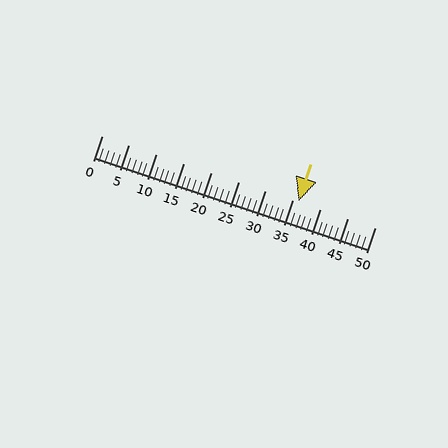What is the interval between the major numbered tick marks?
The major tick marks are spaced 5 units apart.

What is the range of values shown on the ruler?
The ruler shows values from 0 to 50.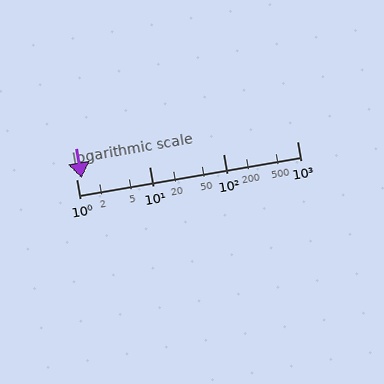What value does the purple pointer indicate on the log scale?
The pointer indicates approximately 1.2.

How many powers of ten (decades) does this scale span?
The scale spans 3 decades, from 1 to 1000.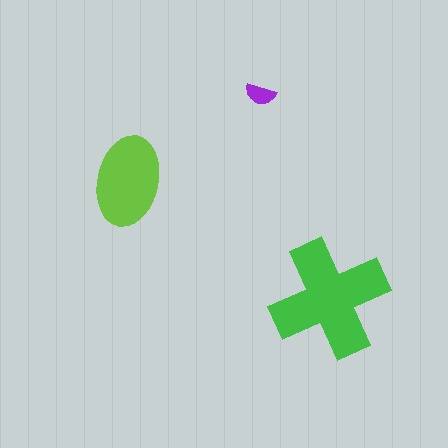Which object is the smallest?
The purple semicircle.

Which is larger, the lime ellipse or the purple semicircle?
The lime ellipse.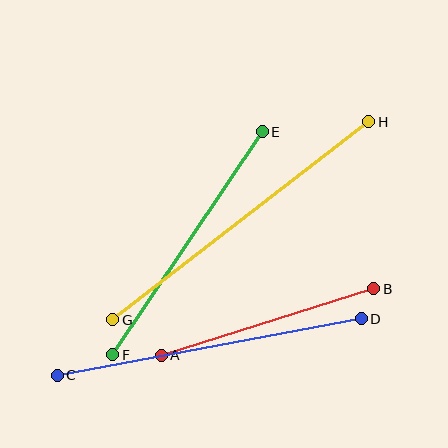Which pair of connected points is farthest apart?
Points G and H are farthest apart.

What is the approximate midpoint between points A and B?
The midpoint is at approximately (268, 322) pixels.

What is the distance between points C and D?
The distance is approximately 309 pixels.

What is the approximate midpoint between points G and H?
The midpoint is at approximately (241, 221) pixels.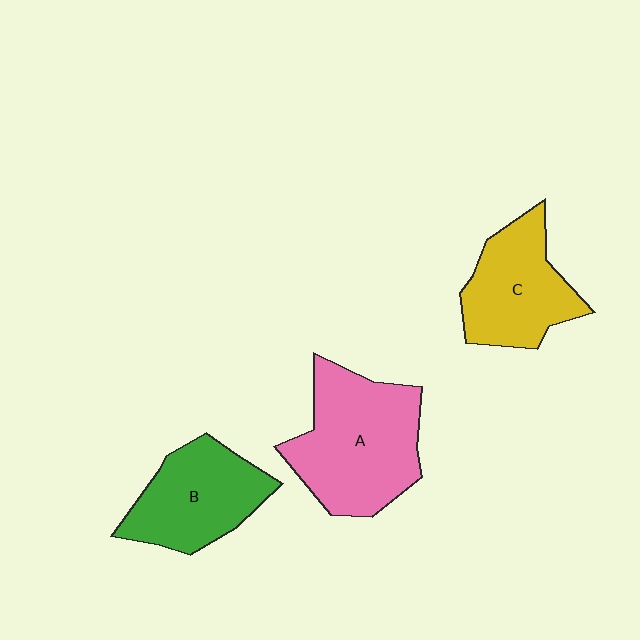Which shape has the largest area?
Shape A (pink).